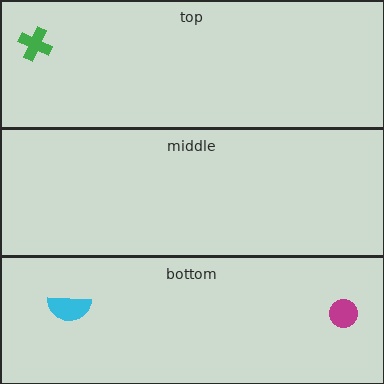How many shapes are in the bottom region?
2.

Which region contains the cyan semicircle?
The bottom region.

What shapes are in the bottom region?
The magenta circle, the cyan semicircle.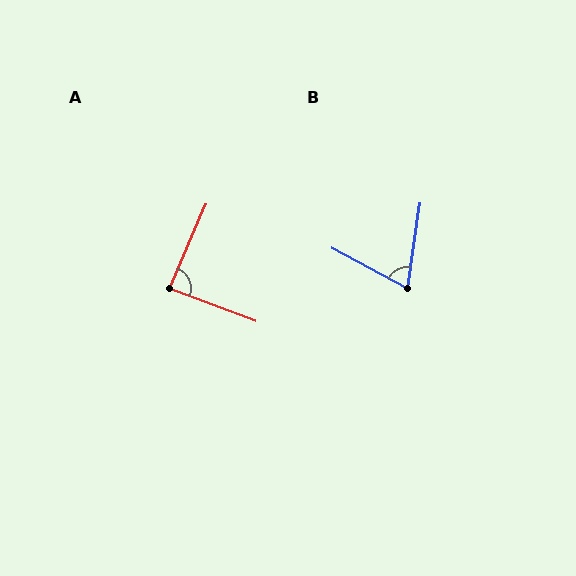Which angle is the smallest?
B, at approximately 70 degrees.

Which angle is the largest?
A, at approximately 87 degrees.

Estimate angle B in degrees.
Approximately 70 degrees.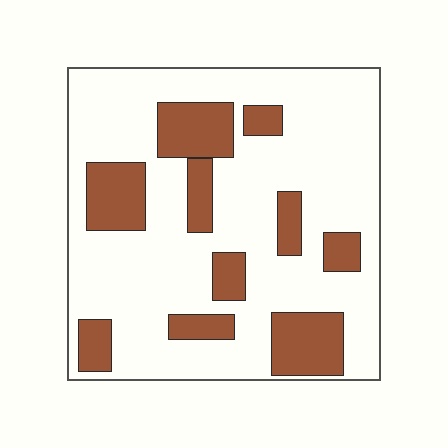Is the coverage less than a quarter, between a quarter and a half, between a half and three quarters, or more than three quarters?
Between a quarter and a half.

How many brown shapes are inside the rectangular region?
10.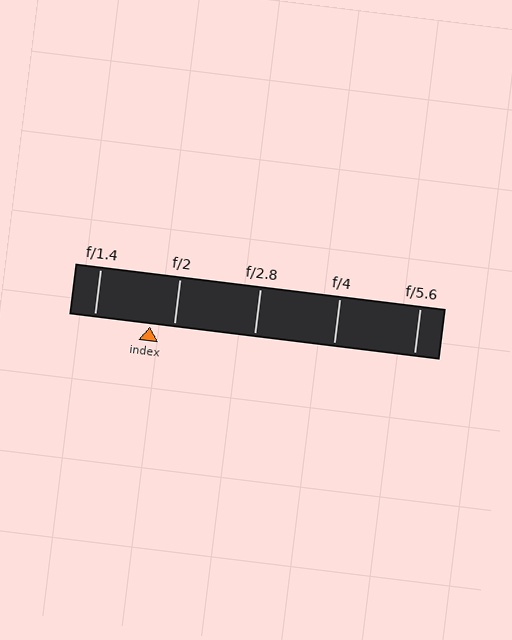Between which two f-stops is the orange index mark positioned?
The index mark is between f/1.4 and f/2.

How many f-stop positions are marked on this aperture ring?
There are 5 f-stop positions marked.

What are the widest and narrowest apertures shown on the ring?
The widest aperture shown is f/1.4 and the narrowest is f/5.6.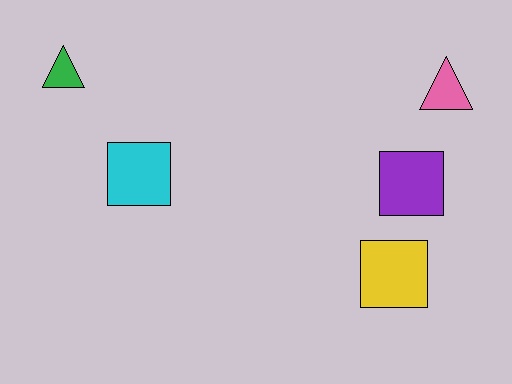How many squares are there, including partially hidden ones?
There are 3 squares.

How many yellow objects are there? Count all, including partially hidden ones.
There is 1 yellow object.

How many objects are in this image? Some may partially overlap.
There are 5 objects.